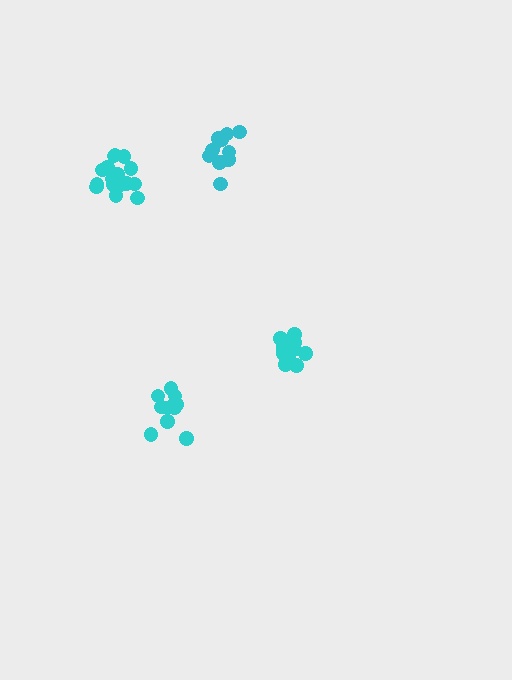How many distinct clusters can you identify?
There are 4 distinct clusters.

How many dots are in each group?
Group 1: 17 dots, Group 2: 14 dots, Group 3: 11 dots, Group 4: 11 dots (53 total).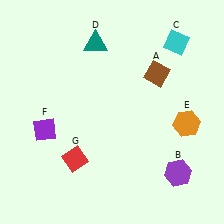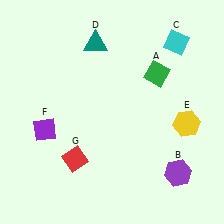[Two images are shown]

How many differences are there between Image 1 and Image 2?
There are 2 differences between the two images.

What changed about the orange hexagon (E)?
In Image 1, E is orange. In Image 2, it changed to yellow.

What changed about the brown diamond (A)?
In Image 1, A is brown. In Image 2, it changed to green.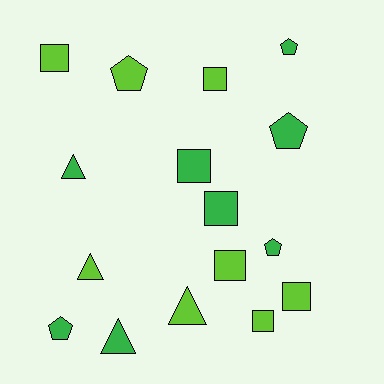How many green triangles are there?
There are 2 green triangles.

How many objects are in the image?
There are 16 objects.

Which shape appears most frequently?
Square, with 7 objects.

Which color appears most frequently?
Lime, with 8 objects.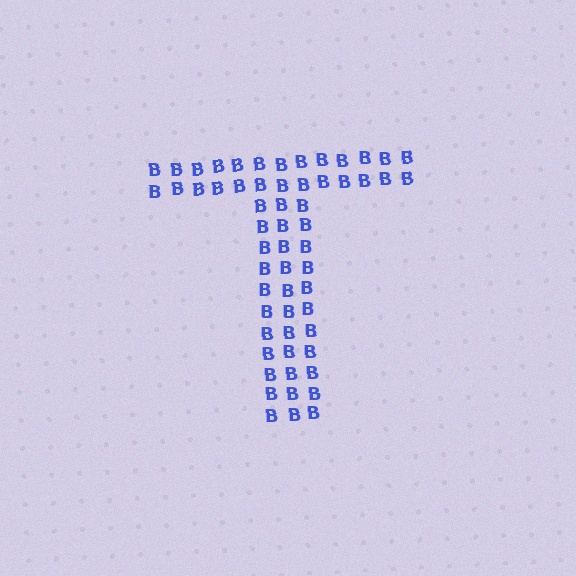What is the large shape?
The large shape is the letter T.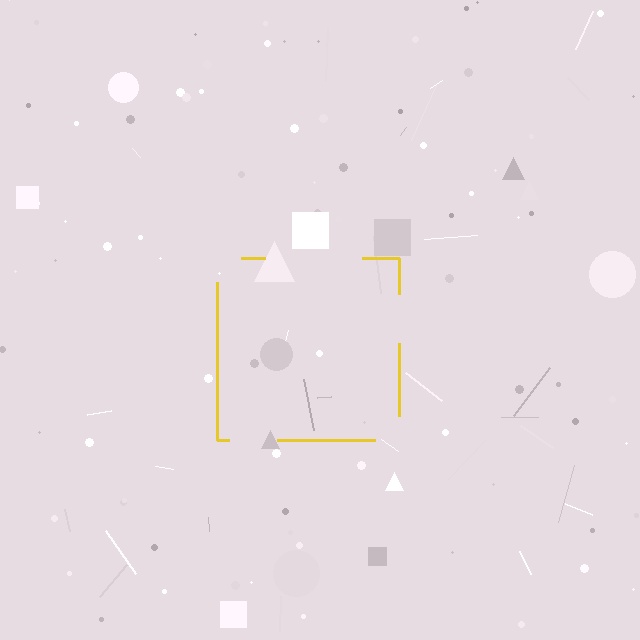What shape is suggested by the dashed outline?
The dashed outline suggests a square.